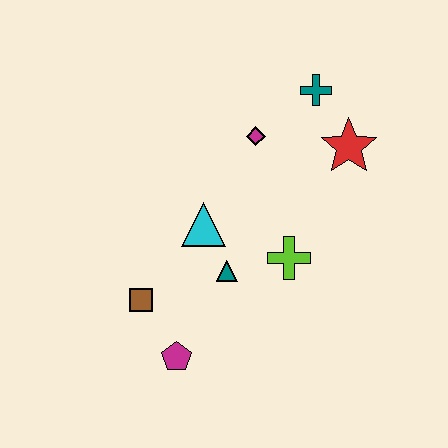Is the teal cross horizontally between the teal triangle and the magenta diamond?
No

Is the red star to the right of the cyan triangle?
Yes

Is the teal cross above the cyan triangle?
Yes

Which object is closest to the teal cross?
The red star is closest to the teal cross.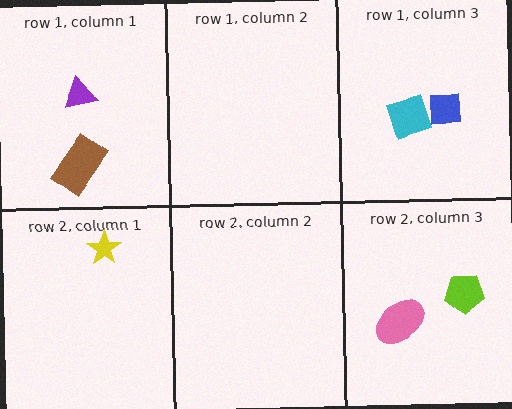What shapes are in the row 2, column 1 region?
The yellow star.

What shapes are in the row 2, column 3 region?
The pink ellipse, the lime pentagon.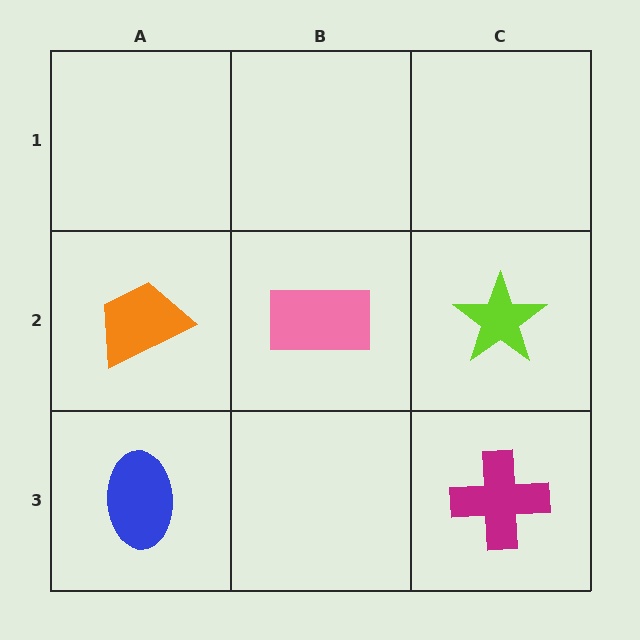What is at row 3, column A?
A blue ellipse.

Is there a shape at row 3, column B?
No, that cell is empty.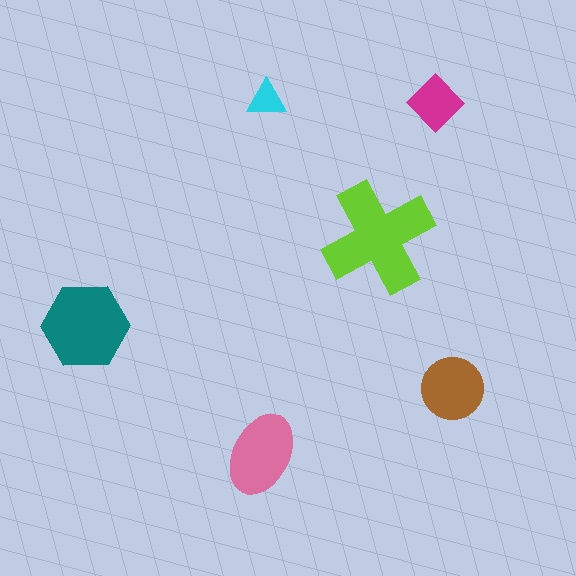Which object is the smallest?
The cyan triangle.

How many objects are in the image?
There are 6 objects in the image.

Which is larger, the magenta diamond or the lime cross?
The lime cross.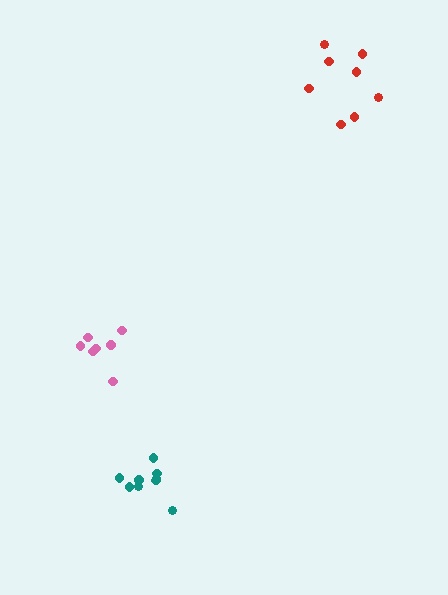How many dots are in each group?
Group 1: 9 dots, Group 2: 7 dots, Group 3: 8 dots (24 total).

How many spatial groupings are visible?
There are 3 spatial groupings.